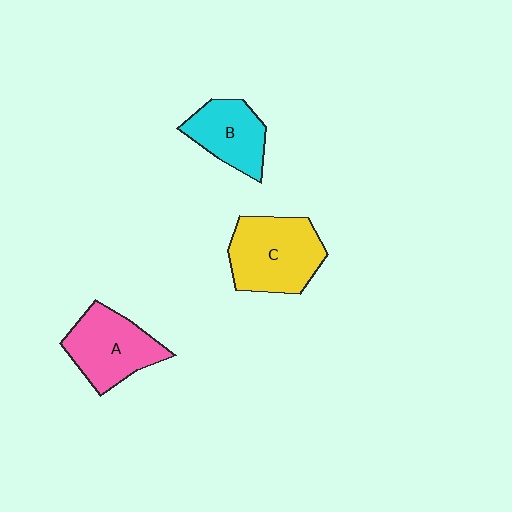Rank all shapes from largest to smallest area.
From largest to smallest: C (yellow), A (pink), B (cyan).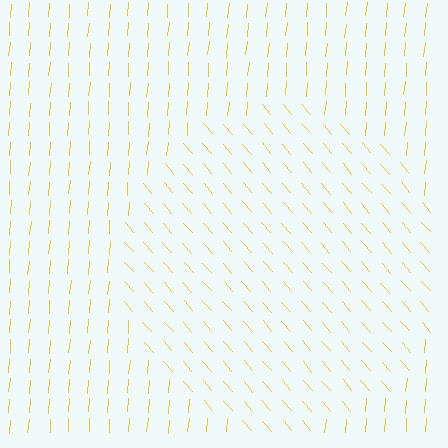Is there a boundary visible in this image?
Yes, there is a texture boundary formed by a change in line orientation.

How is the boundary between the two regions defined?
The boundary is defined purely by a change in line orientation (approximately 45 degrees difference). All lines are the same color and thickness.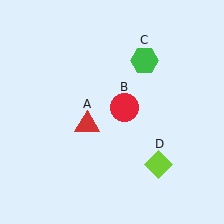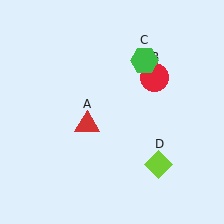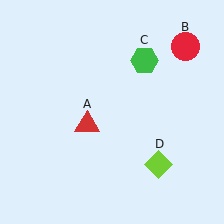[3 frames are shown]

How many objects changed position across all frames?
1 object changed position: red circle (object B).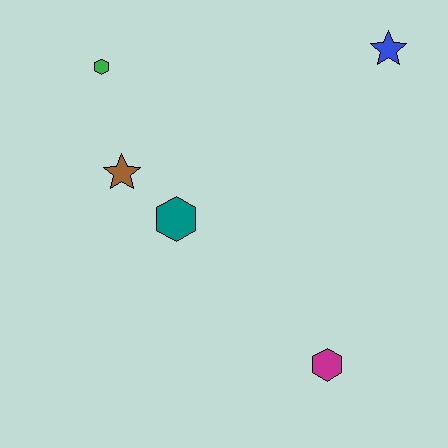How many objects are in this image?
There are 5 objects.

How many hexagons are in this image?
There are 3 hexagons.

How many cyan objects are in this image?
There are no cyan objects.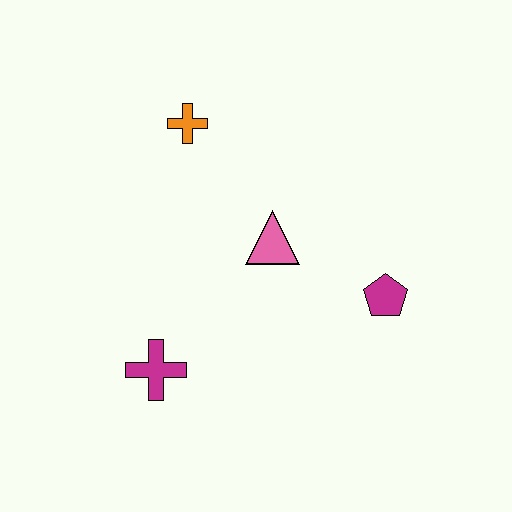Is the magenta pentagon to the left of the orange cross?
No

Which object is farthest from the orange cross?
The magenta pentagon is farthest from the orange cross.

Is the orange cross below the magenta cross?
No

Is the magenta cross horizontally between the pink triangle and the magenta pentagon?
No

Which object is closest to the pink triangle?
The magenta pentagon is closest to the pink triangle.